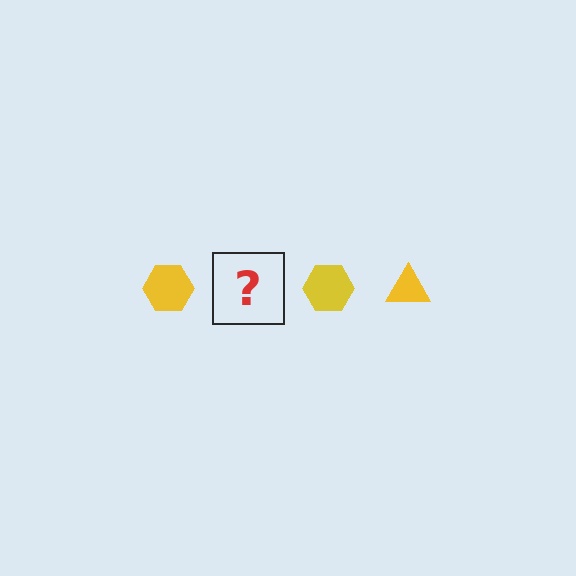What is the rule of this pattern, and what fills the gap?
The rule is that the pattern cycles through hexagon, triangle shapes in yellow. The gap should be filled with a yellow triangle.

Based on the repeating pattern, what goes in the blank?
The blank should be a yellow triangle.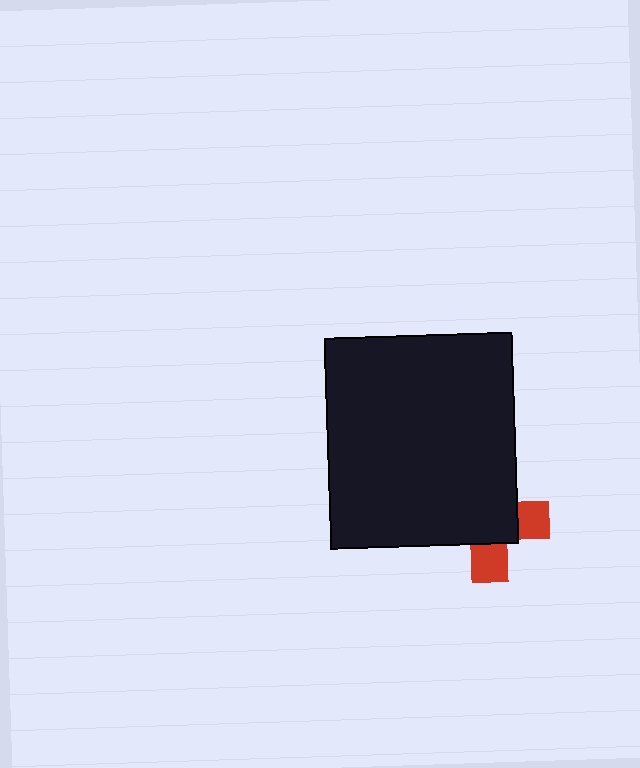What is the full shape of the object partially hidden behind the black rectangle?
The partially hidden object is a red cross.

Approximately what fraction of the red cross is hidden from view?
Roughly 67% of the red cross is hidden behind the black rectangle.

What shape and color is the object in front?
The object in front is a black rectangle.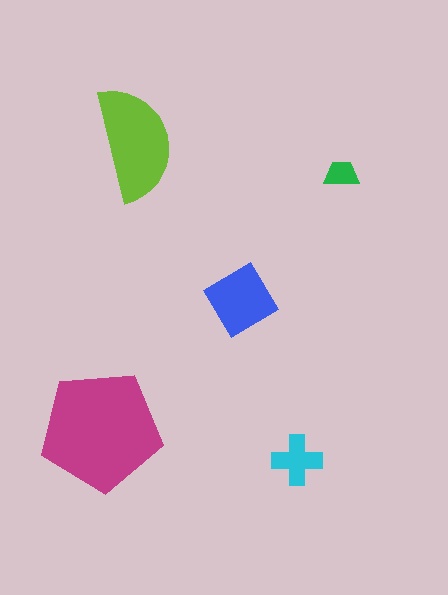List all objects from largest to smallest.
The magenta pentagon, the lime semicircle, the blue diamond, the cyan cross, the green trapezoid.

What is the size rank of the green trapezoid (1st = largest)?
5th.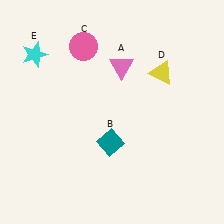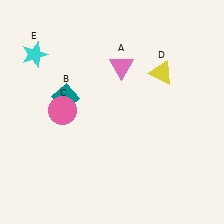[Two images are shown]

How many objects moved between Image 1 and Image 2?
2 objects moved between the two images.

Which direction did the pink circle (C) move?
The pink circle (C) moved down.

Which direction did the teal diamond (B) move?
The teal diamond (B) moved up.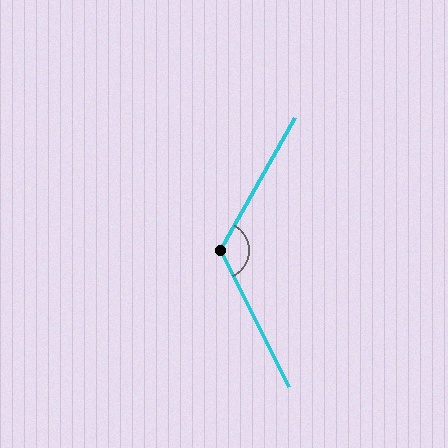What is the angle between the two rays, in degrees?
Approximately 124 degrees.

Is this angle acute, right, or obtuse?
It is obtuse.